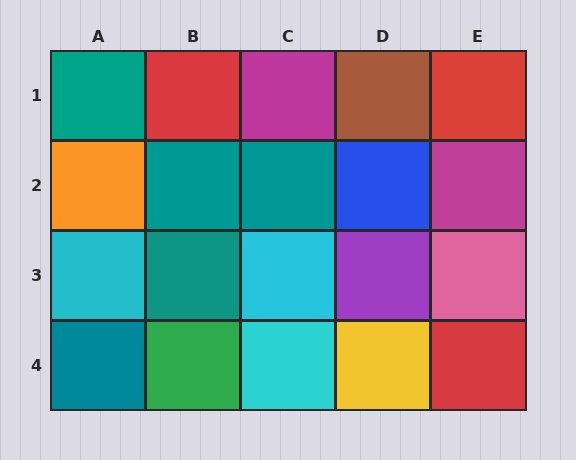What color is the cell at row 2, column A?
Orange.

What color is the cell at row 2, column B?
Teal.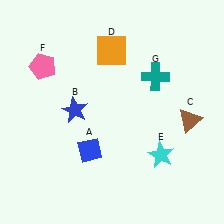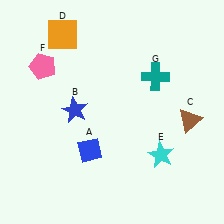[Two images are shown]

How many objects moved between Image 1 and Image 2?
1 object moved between the two images.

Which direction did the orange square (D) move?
The orange square (D) moved left.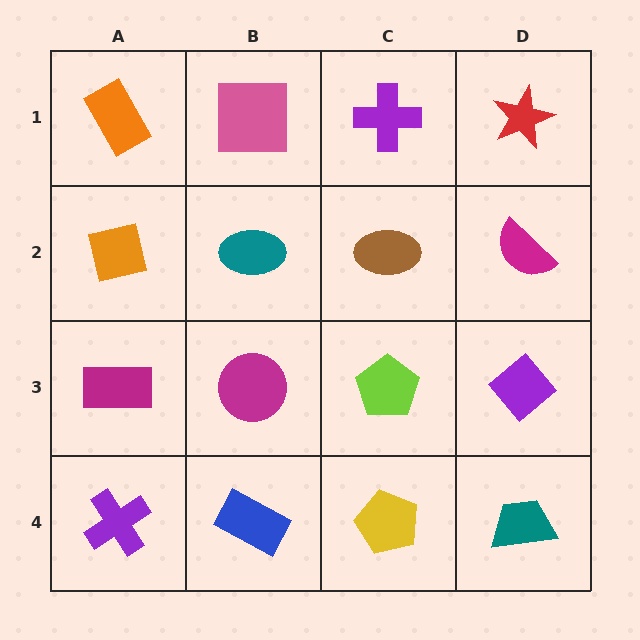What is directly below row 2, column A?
A magenta rectangle.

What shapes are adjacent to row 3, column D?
A magenta semicircle (row 2, column D), a teal trapezoid (row 4, column D), a lime pentagon (row 3, column C).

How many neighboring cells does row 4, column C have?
3.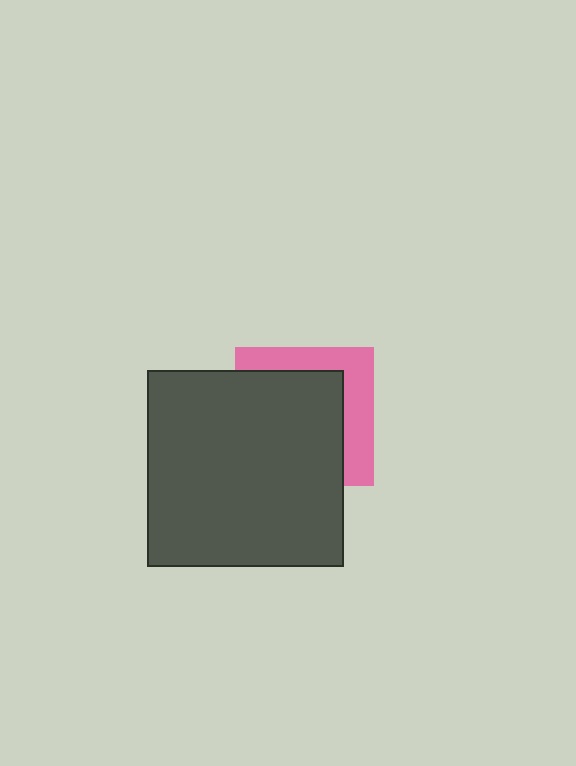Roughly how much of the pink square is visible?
A small part of it is visible (roughly 34%).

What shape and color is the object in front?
The object in front is a dark gray square.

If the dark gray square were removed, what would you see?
You would see the complete pink square.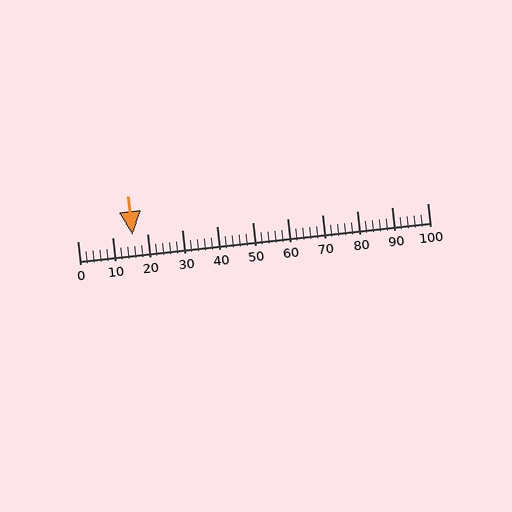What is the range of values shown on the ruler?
The ruler shows values from 0 to 100.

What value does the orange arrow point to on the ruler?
The orange arrow points to approximately 16.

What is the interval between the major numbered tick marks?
The major tick marks are spaced 10 units apart.